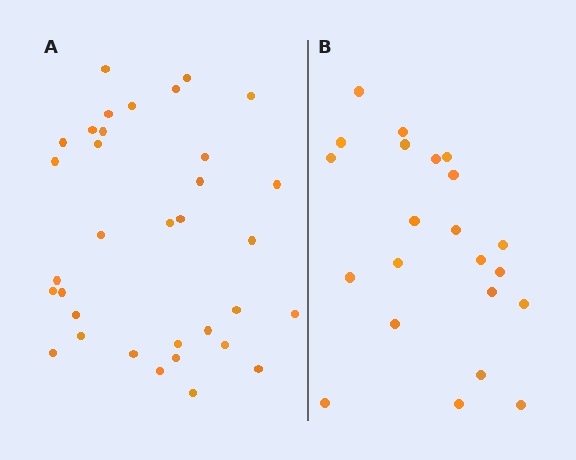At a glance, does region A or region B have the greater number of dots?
Region A (the left region) has more dots.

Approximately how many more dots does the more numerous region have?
Region A has roughly 12 or so more dots than region B.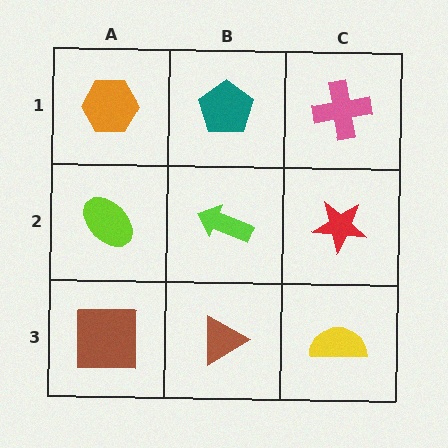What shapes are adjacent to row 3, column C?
A red star (row 2, column C), a brown triangle (row 3, column B).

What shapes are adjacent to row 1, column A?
A lime ellipse (row 2, column A), a teal pentagon (row 1, column B).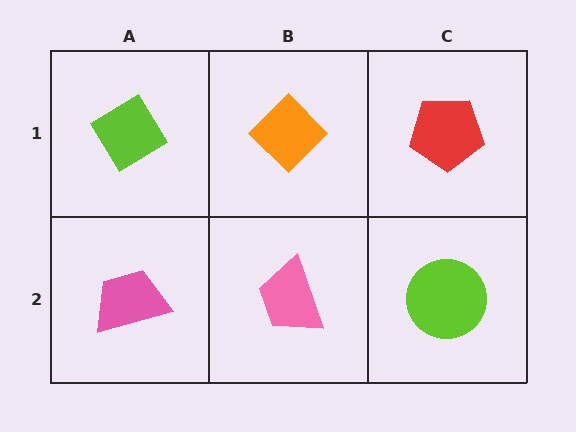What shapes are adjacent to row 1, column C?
A lime circle (row 2, column C), an orange diamond (row 1, column B).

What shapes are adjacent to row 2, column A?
A lime diamond (row 1, column A), a pink trapezoid (row 2, column B).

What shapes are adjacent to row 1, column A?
A pink trapezoid (row 2, column A), an orange diamond (row 1, column B).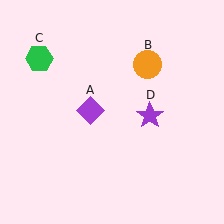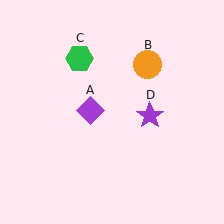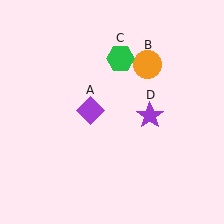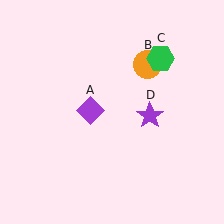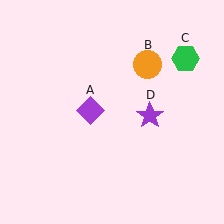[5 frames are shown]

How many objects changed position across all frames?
1 object changed position: green hexagon (object C).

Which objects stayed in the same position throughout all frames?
Purple diamond (object A) and orange circle (object B) and purple star (object D) remained stationary.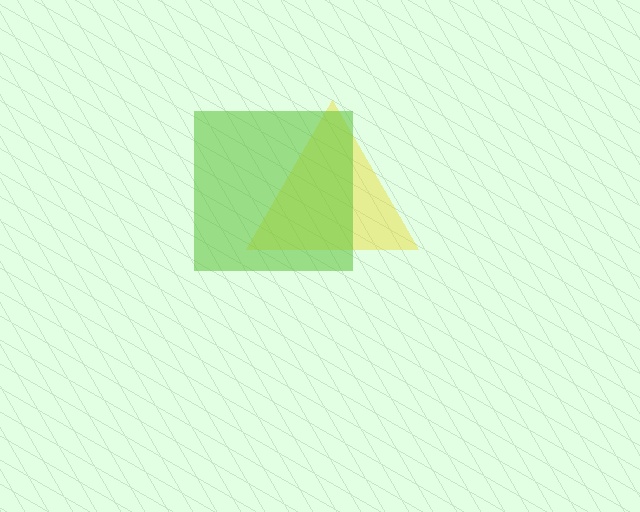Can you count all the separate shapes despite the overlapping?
Yes, there are 2 separate shapes.